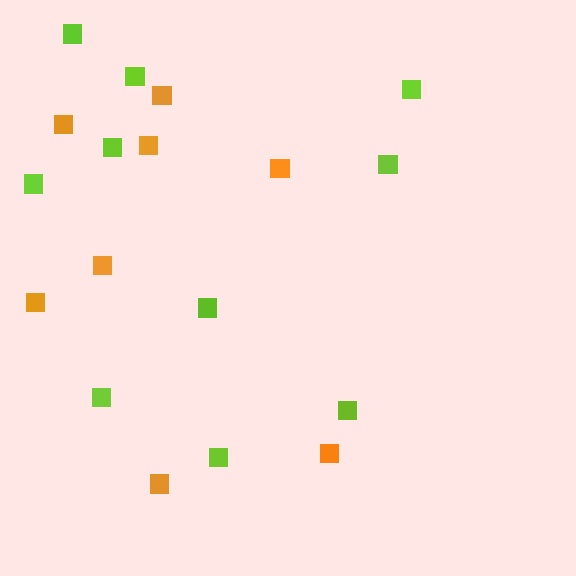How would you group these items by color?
There are 2 groups: one group of orange squares (8) and one group of lime squares (10).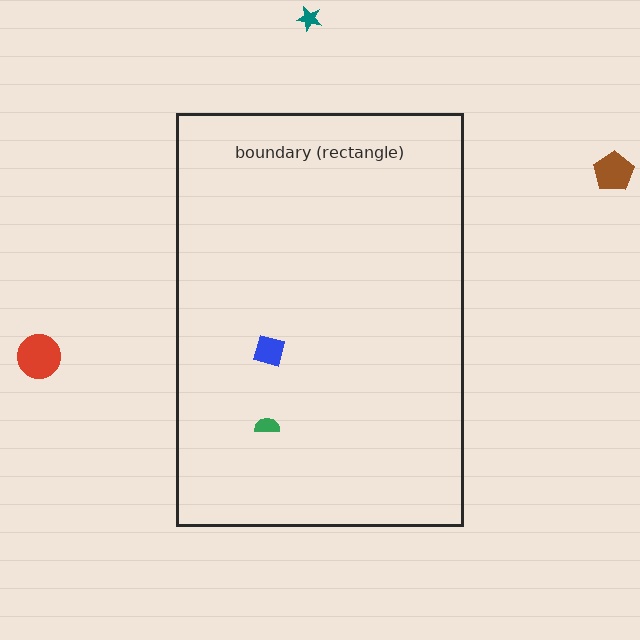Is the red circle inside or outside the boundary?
Outside.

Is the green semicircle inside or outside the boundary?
Inside.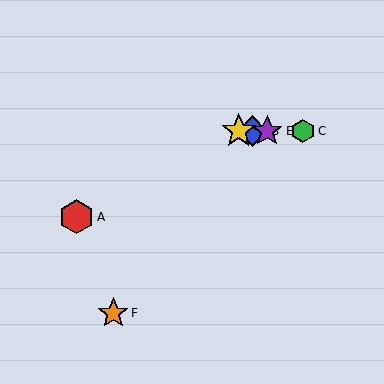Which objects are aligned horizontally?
Objects B, C, D, E are aligned horizontally.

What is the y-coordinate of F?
Object F is at y≈313.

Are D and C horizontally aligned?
Yes, both are at y≈131.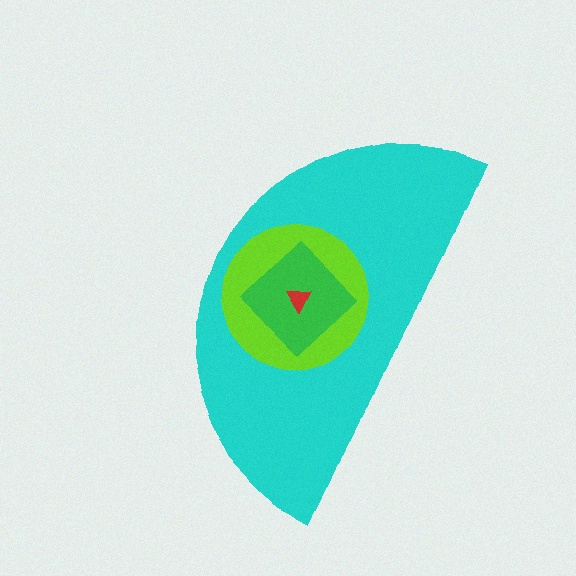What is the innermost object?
The red triangle.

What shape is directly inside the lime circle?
The green diamond.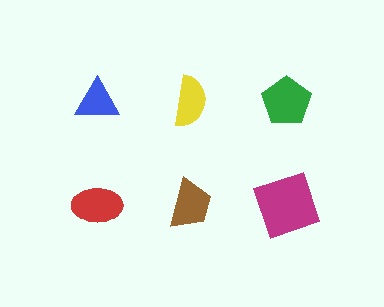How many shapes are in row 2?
3 shapes.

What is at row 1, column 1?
A blue triangle.